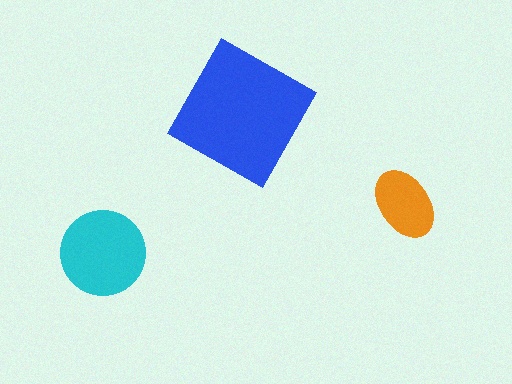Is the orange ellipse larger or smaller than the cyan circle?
Smaller.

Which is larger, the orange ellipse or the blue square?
The blue square.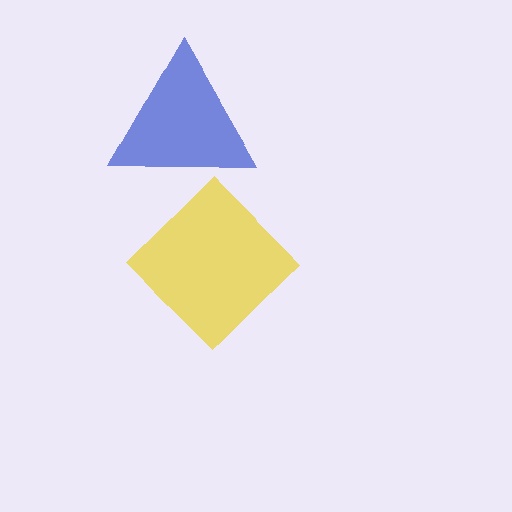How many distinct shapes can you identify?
There are 2 distinct shapes: a yellow diamond, a blue triangle.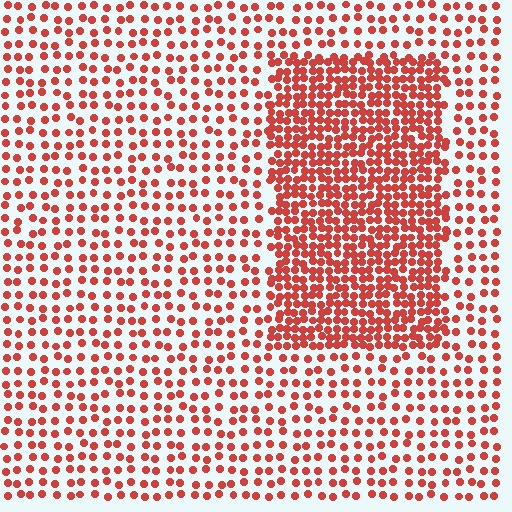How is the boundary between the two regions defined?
The boundary is defined by a change in element density (approximately 2.3x ratio). All elements are the same color, size, and shape.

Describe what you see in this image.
The image contains small red elements arranged at two different densities. A rectangle-shaped region is visible where the elements are more densely packed than the surrounding area.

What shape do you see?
I see a rectangle.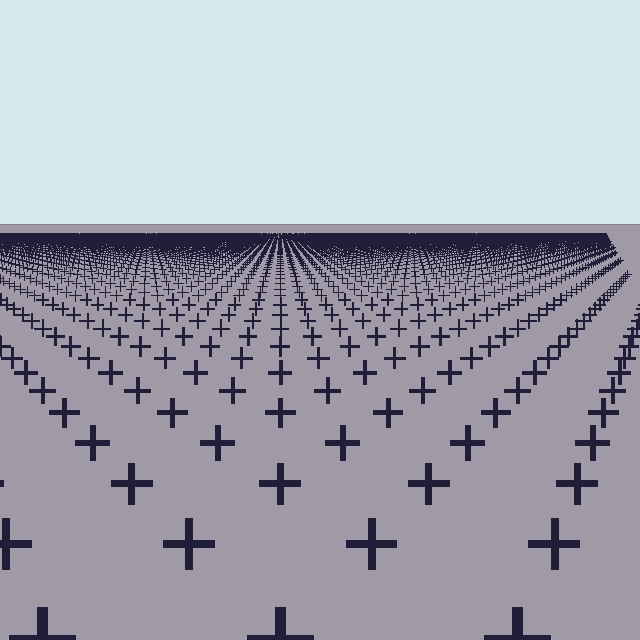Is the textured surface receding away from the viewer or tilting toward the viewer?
The surface is receding away from the viewer. Texture elements get smaller and denser toward the top.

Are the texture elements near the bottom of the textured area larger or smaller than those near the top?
Larger. Near the bottom, elements are closer to the viewer and appear at a bigger on-screen size.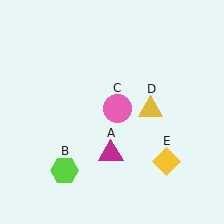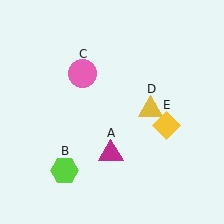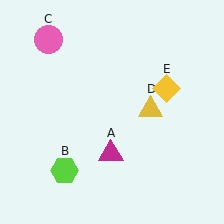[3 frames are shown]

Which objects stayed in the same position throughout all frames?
Magenta triangle (object A) and lime hexagon (object B) and yellow triangle (object D) remained stationary.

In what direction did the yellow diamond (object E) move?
The yellow diamond (object E) moved up.